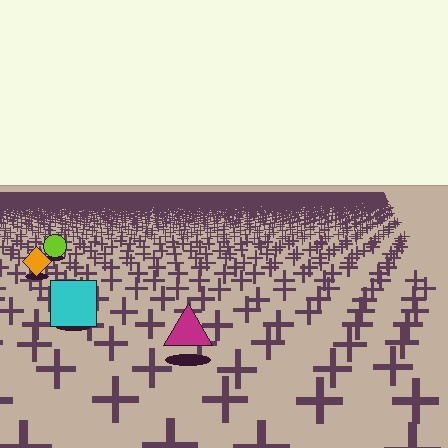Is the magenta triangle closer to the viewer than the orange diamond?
Yes. The magenta triangle is closer — you can tell from the texture gradient: the ground texture is coarser near it.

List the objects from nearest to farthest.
From nearest to farthest: the magenta triangle, the cyan square, the orange diamond, the lime circle.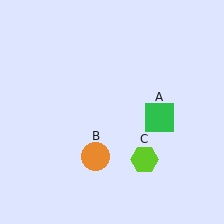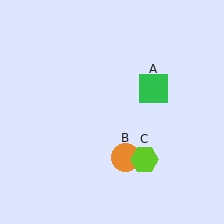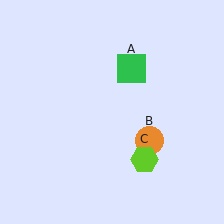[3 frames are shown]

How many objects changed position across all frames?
2 objects changed position: green square (object A), orange circle (object B).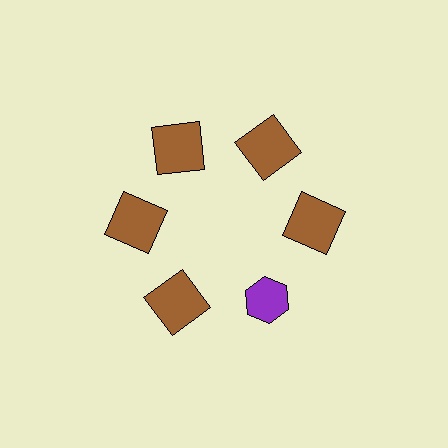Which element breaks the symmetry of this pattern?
The purple hexagon at roughly the 5 o'clock position breaks the symmetry. All other shapes are brown squares.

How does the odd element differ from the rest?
It differs in both color (purple instead of brown) and shape (hexagon instead of square).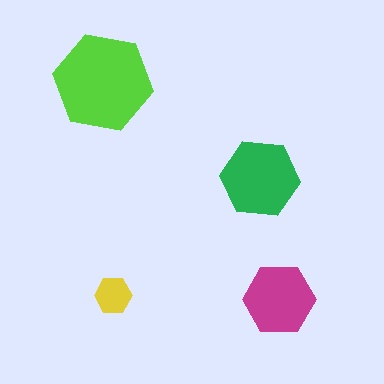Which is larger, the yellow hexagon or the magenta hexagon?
The magenta one.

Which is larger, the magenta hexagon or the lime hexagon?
The lime one.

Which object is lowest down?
The magenta hexagon is bottommost.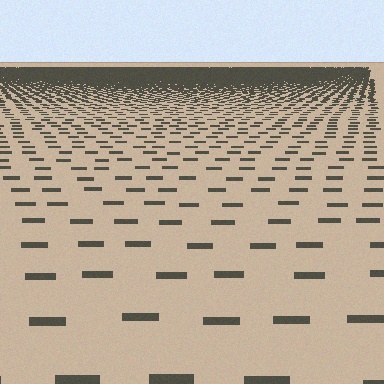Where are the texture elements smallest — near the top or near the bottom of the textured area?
Near the top.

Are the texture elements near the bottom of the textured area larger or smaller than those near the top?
Larger. Near the bottom, elements are closer to the viewer and appear at a bigger on-screen size.